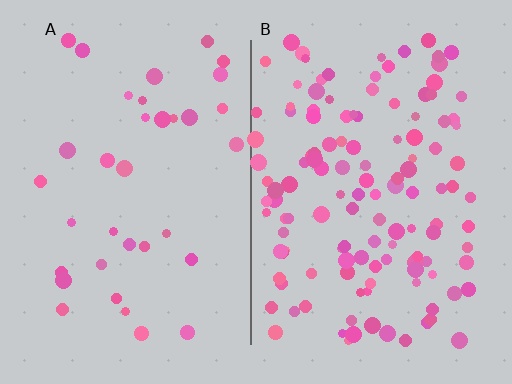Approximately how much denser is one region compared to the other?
Approximately 3.7× — region B over region A.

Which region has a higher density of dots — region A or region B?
B (the right).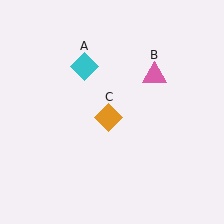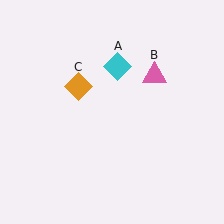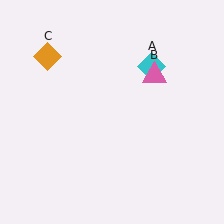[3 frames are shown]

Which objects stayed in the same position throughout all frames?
Pink triangle (object B) remained stationary.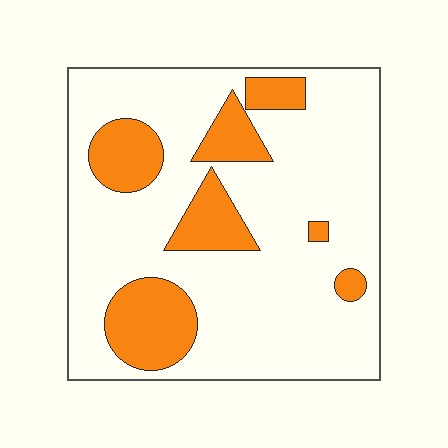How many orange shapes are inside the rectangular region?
7.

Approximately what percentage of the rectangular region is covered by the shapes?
Approximately 20%.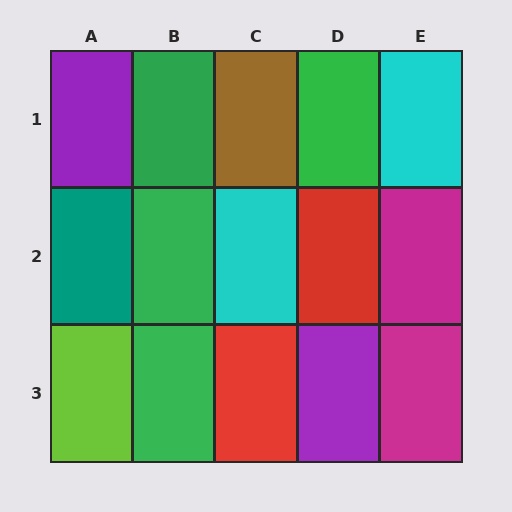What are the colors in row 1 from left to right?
Purple, green, brown, green, cyan.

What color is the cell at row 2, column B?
Green.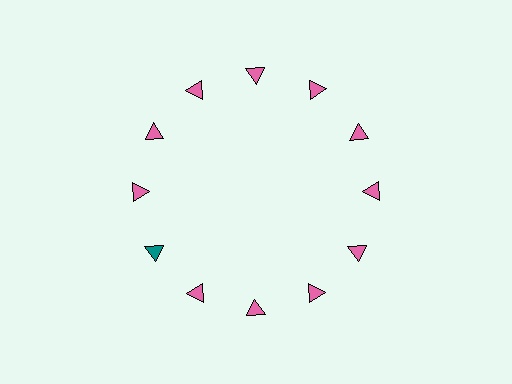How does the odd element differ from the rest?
It has a different color: teal instead of pink.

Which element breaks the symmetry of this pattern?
The teal triangle at roughly the 8 o'clock position breaks the symmetry. All other shapes are pink triangles.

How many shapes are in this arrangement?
There are 12 shapes arranged in a ring pattern.